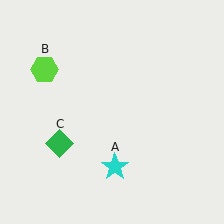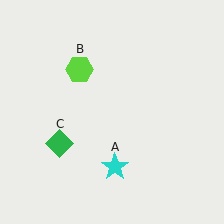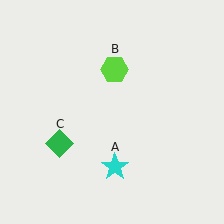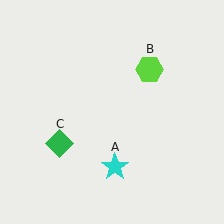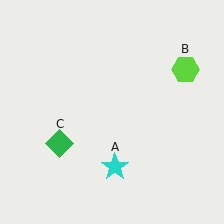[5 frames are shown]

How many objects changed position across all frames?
1 object changed position: lime hexagon (object B).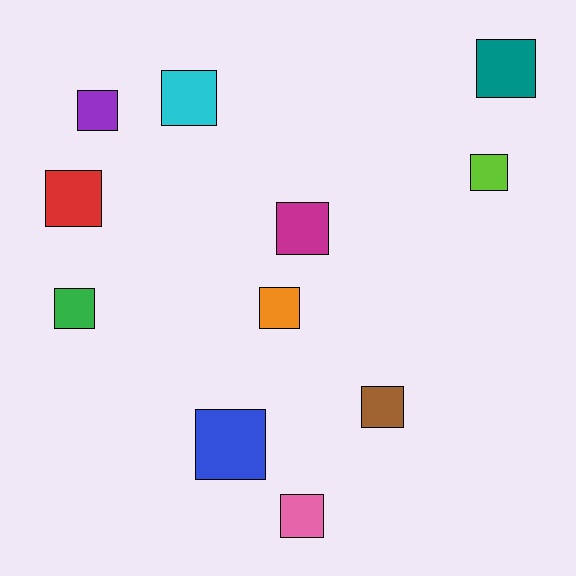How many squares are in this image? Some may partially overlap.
There are 11 squares.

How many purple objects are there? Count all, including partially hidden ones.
There is 1 purple object.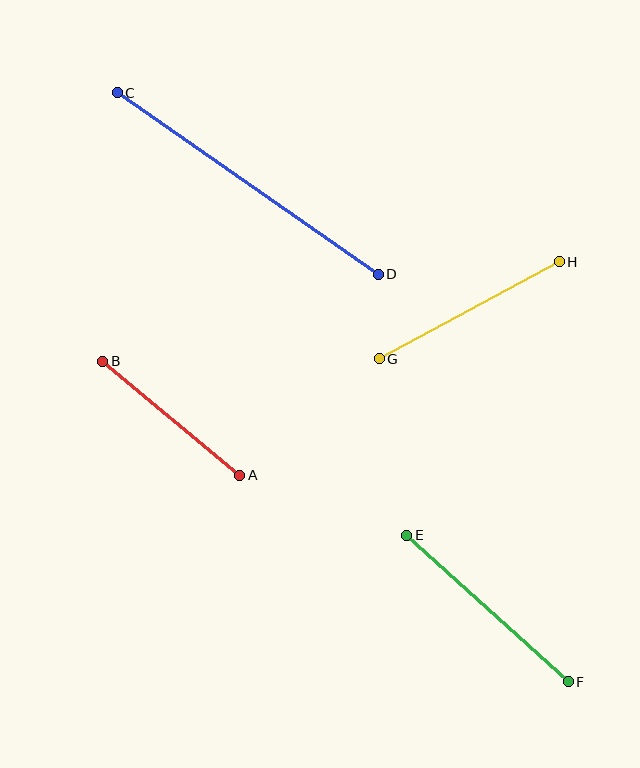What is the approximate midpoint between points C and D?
The midpoint is at approximately (248, 183) pixels.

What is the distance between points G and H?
The distance is approximately 204 pixels.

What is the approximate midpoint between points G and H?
The midpoint is at approximately (469, 310) pixels.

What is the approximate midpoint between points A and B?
The midpoint is at approximately (171, 418) pixels.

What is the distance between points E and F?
The distance is approximately 218 pixels.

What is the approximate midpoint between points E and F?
The midpoint is at approximately (488, 609) pixels.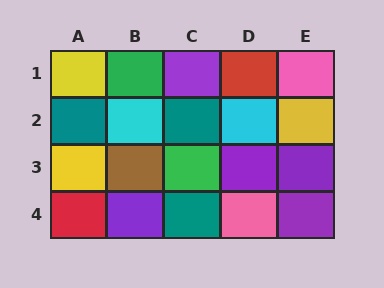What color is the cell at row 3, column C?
Green.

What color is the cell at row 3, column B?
Brown.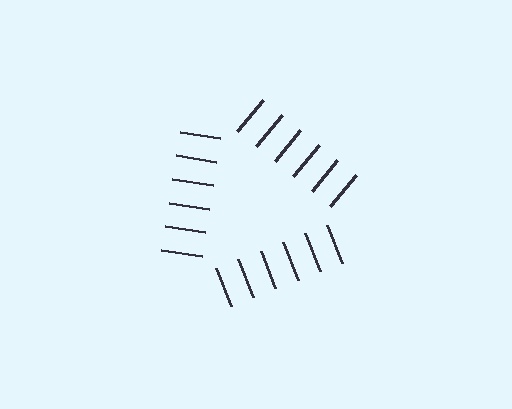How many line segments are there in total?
18 — 6 along each of the 3 edges.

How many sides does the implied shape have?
3 sides — the line-ends trace a triangle.